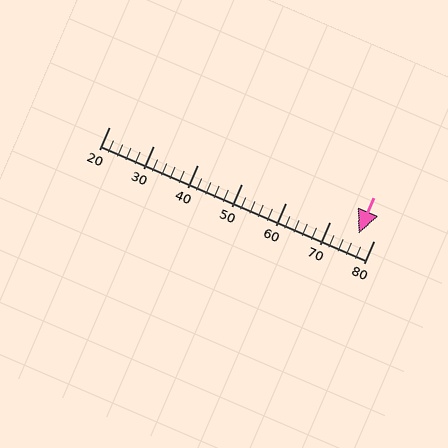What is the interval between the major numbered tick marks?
The major tick marks are spaced 10 units apart.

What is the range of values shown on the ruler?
The ruler shows values from 20 to 80.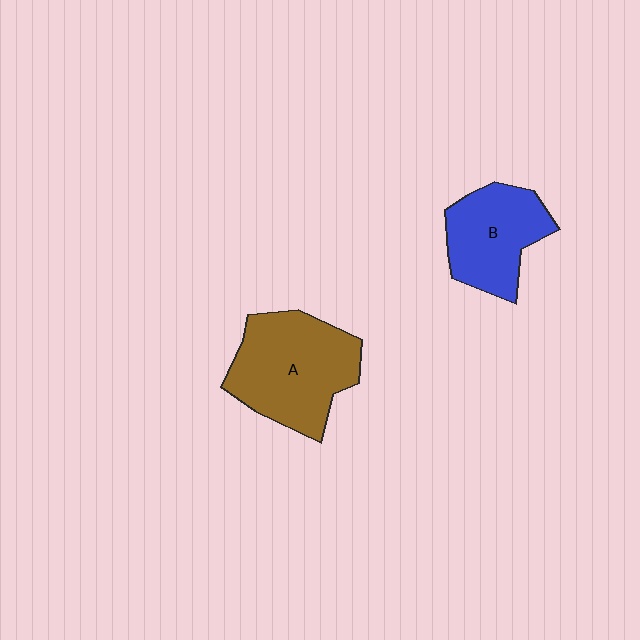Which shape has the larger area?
Shape A (brown).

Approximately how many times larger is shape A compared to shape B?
Approximately 1.4 times.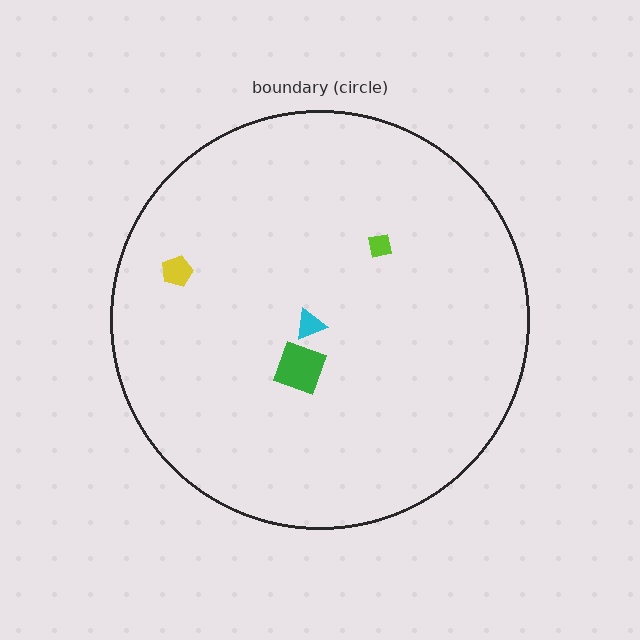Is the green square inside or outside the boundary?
Inside.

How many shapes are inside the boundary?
4 inside, 0 outside.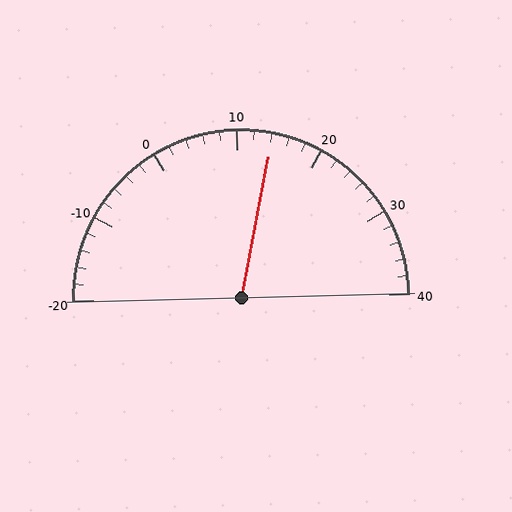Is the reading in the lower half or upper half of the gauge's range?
The reading is in the upper half of the range (-20 to 40).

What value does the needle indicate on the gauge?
The needle indicates approximately 14.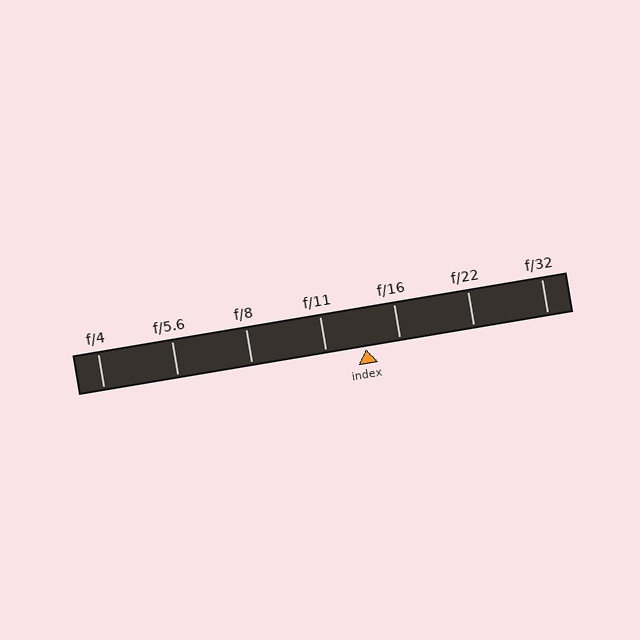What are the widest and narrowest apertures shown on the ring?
The widest aperture shown is f/4 and the narrowest is f/32.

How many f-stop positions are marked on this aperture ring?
There are 7 f-stop positions marked.